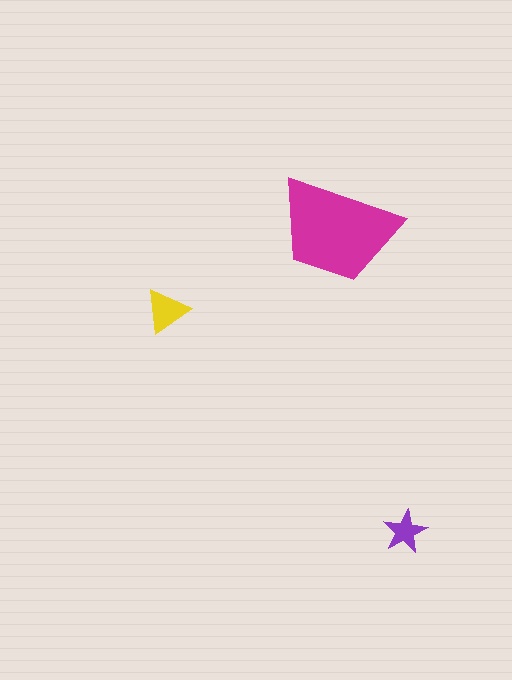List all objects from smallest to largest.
The purple star, the yellow triangle, the magenta trapezoid.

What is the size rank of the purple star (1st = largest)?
3rd.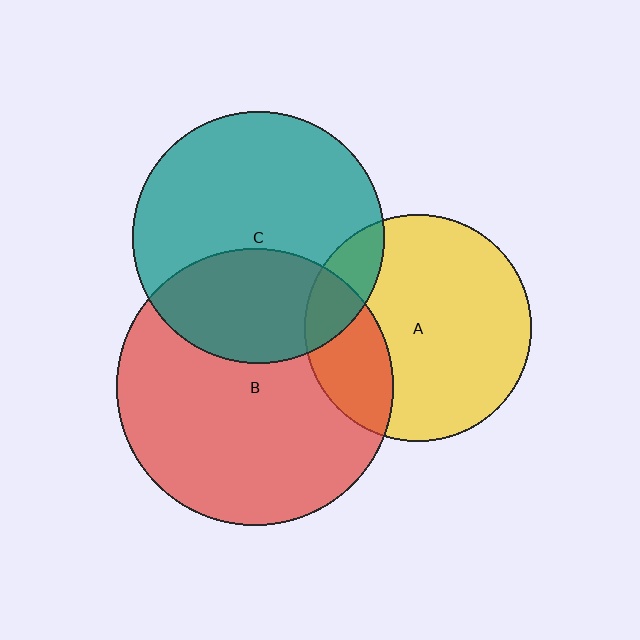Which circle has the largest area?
Circle B (red).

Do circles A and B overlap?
Yes.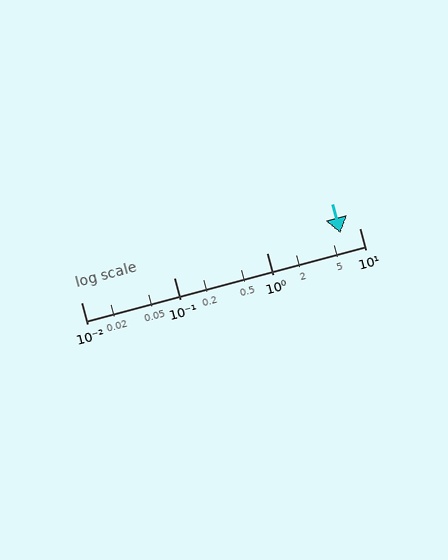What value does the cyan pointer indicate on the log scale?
The pointer indicates approximately 6.3.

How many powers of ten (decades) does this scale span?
The scale spans 3 decades, from 0.01 to 10.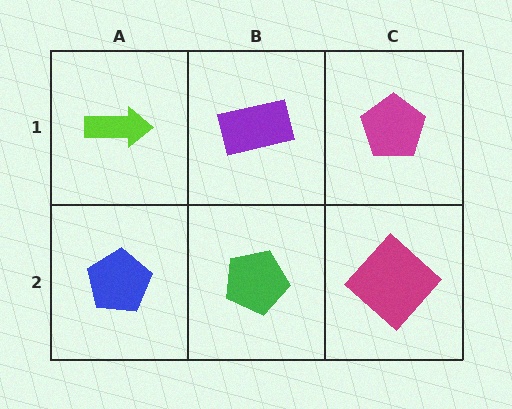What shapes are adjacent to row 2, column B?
A purple rectangle (row 1, column B), a blue pentagon (row 2, column A), a magenta diamond (row 2, column C).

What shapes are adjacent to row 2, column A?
A lime arrow (row 1, column A), a green pentagon (row 2, column B).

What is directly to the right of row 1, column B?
A magenta pentagon.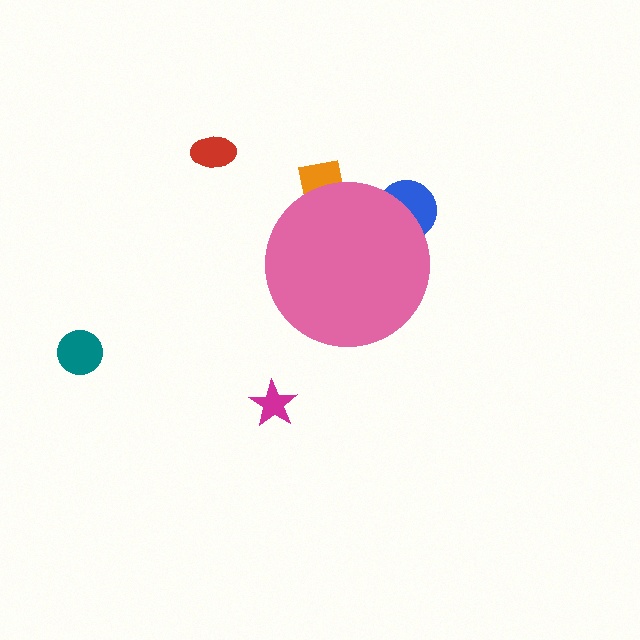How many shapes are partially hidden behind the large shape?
2 shapes are partially hidden.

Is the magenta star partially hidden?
No, the magenta star is fully visible.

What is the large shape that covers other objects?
A pink circle.